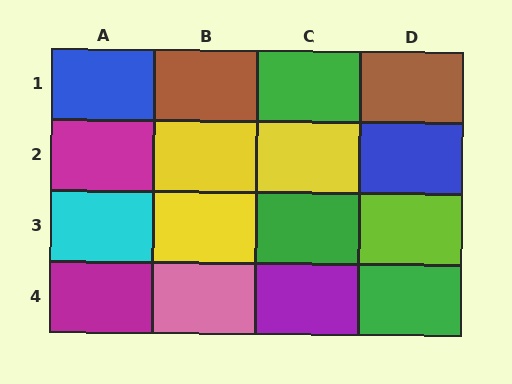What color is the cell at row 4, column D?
Green.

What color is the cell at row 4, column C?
Purple.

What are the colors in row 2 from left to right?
Magenta, yellow, yellow, blue.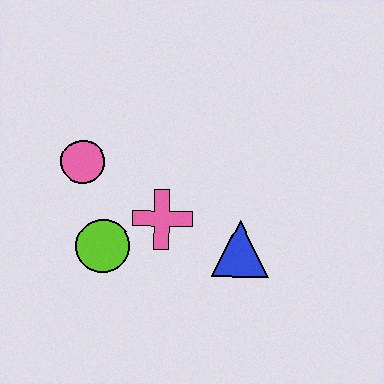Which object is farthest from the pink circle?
The blue triangle is farthest from the pink circle.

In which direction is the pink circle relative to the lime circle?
The pink circle is above the lime circle.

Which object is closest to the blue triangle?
The pink cross is closest to the blue triangle.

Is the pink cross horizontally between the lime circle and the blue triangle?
Yes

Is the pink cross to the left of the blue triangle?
Yes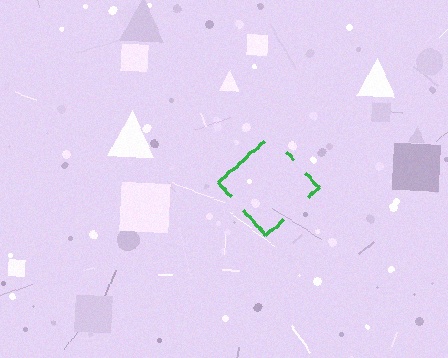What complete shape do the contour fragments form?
The contour fragments form a diamond.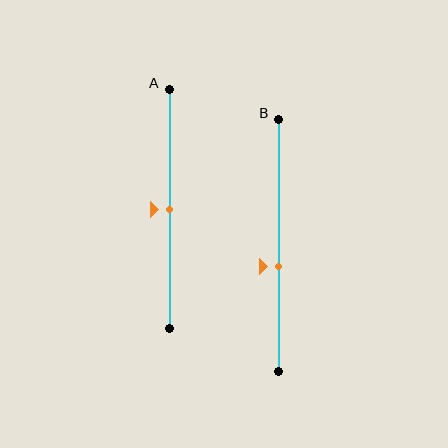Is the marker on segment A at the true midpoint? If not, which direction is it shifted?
Yes, the marker on segment A is at the true midpoint.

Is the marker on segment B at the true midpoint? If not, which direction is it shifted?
No, the marker on segment B is shifted downward by about 8% of the segment length.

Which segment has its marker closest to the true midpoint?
Segment A has its marker closest to the true midpoint.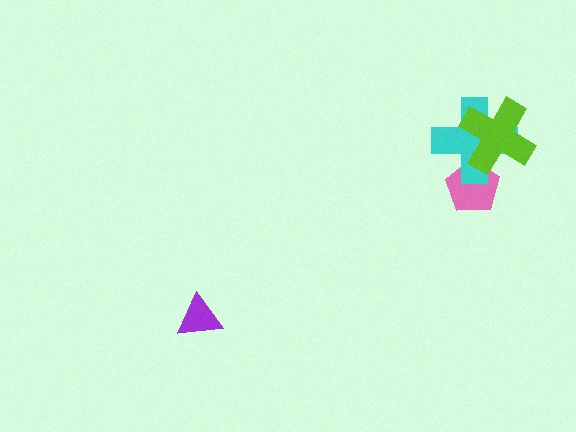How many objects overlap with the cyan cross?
2 objects overlap with the cyan cross.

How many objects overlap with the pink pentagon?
2 objects overlap with the pink pentagon.